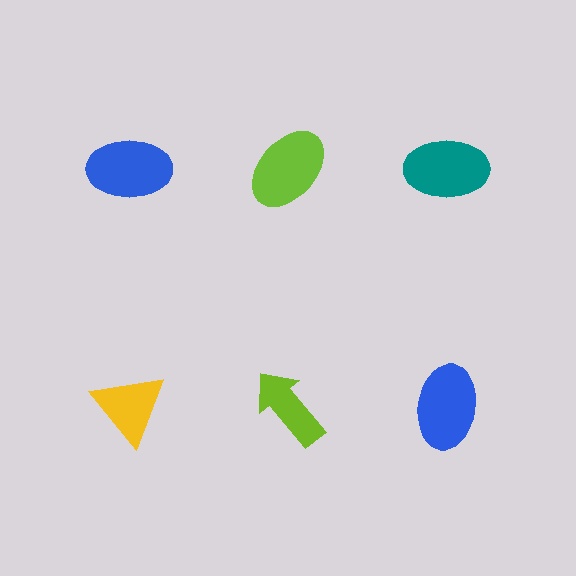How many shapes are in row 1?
3 shapes.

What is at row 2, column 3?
A blue ellipse.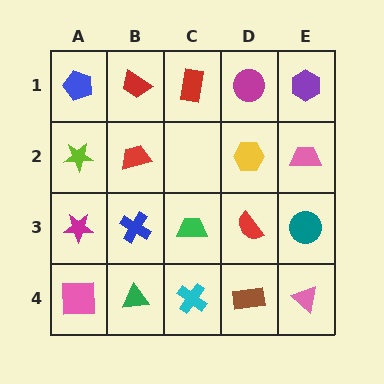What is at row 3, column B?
A blue cross.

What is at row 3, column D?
A red semicircle.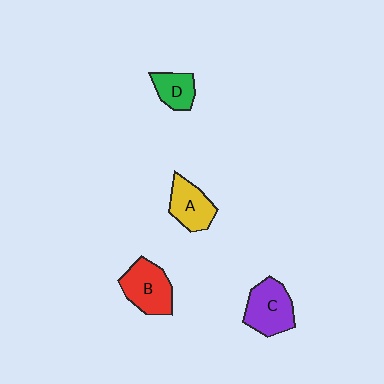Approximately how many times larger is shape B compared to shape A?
Approximately 1.2 times.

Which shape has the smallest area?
Shape D (green).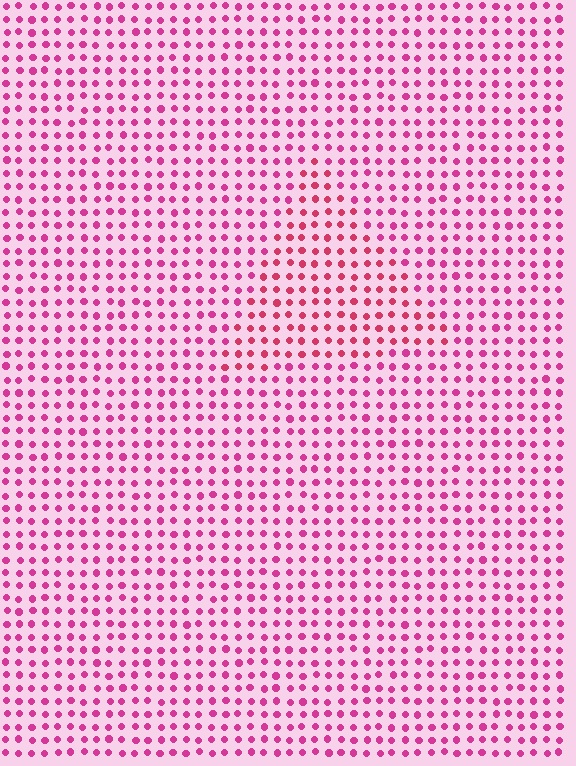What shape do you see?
I see a triangle.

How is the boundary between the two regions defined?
The boundary is defined purely by a slight shift in hue (about 19 degrees). Spacing, size, and orientation are identical on both sides.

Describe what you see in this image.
The image is filled with small magenta elements in a uniform arrangement. A triangle-shaped region is visible where the elements are tinted to a slightly different hue, forming a subtle color boundary.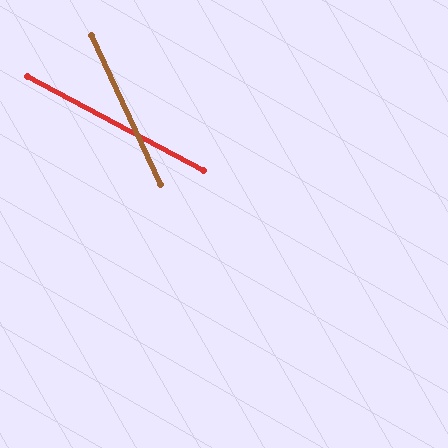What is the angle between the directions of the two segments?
Approximately 37 degrees.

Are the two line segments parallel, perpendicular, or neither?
Neither parallel nor perpendicular — they differ by about 37°.